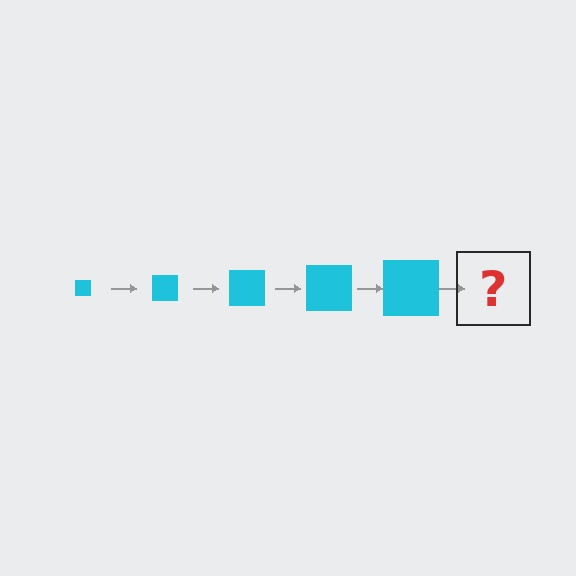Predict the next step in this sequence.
The next step is a cyan square, larger than the previous one.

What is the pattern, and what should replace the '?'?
The pattern is that the square gets progressively larger each step. The '?' should be a cyan square, larger than the previous one.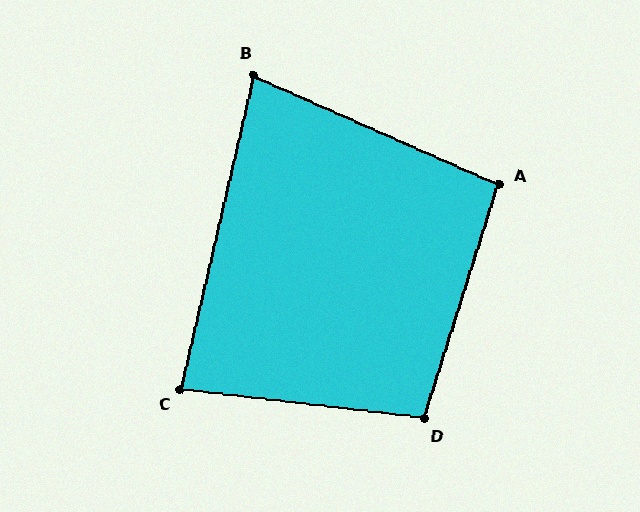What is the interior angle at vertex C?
Approximately 84 degrees (acute).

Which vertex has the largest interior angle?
D, at approximately 101 degrees.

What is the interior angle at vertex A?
Approximately 96 degrees (obtuse).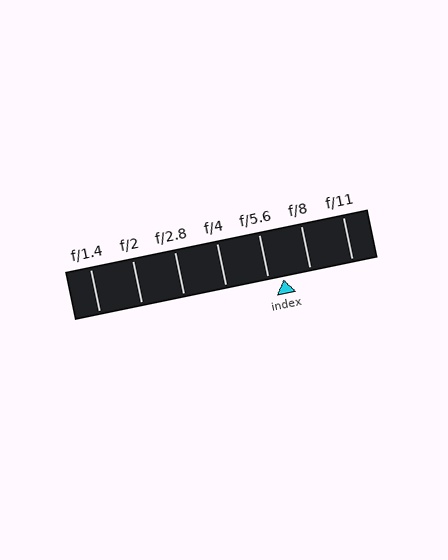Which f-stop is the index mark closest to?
The index mark is closest to f/5.6.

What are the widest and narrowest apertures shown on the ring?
The widest aperture shown is f/1.4 and the narrowest is f/11.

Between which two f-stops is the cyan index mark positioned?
The index mark is between f/5.6 and f/8.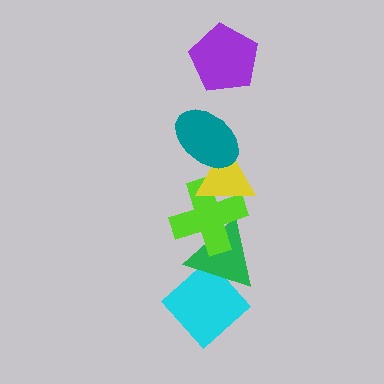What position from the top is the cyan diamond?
The cyan diamond is 6th from the top.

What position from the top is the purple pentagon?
The purple pentagon is 1st from the top.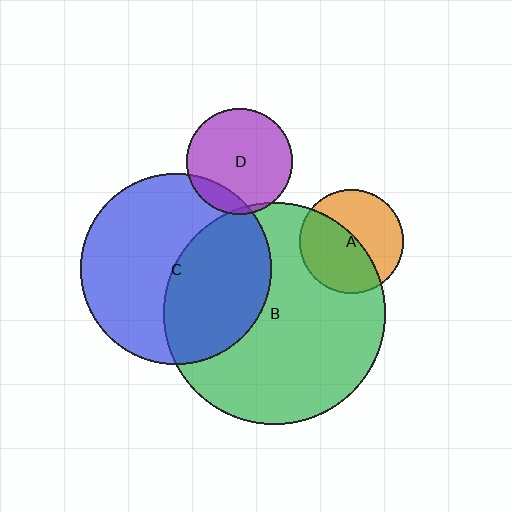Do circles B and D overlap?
Yes.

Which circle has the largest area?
Circle B (green).